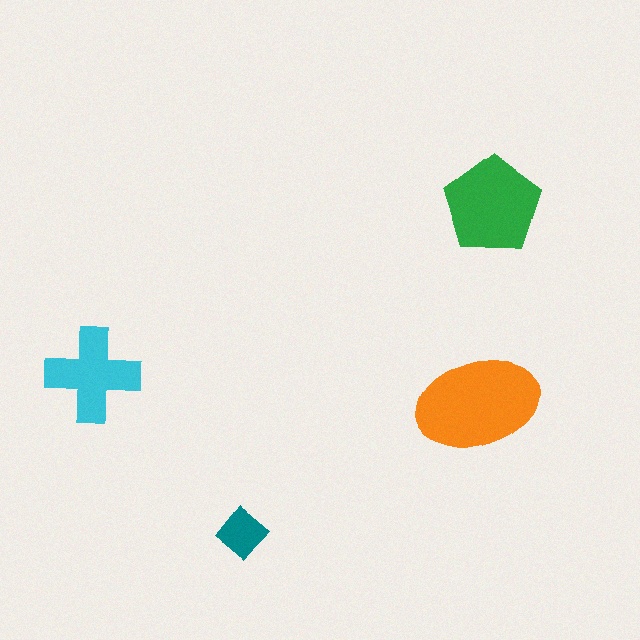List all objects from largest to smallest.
The orange ellipse, the green pentagon, the cyan cross, the teal diamond.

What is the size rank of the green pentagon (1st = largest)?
2nd.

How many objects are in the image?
There are 4 objects in the image.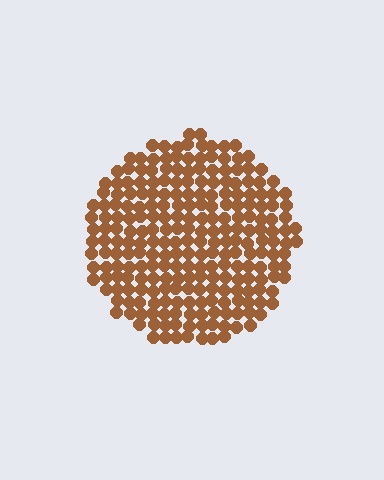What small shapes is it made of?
It is made of small circles.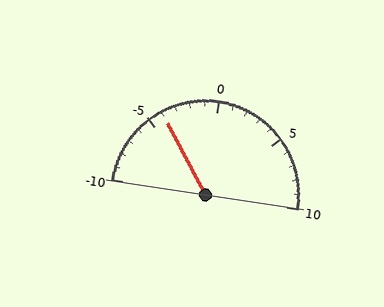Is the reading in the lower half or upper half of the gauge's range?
The reading is in the lower half of the range (-10 to 10).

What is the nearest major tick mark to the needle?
The nearest major tick mark is -5.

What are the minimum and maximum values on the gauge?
The gauge ranges from -10 to 10.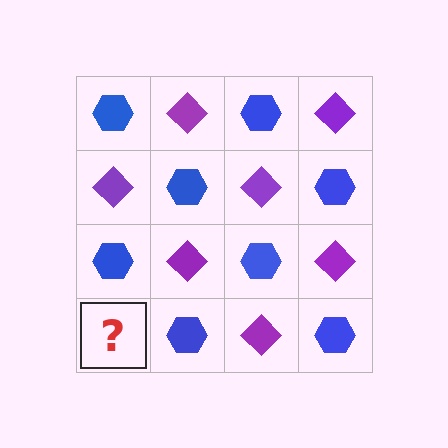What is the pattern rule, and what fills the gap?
The rule is that it alternates blue hexagon and purple diamond in a checkerboard pattern. The gap should be filled with a purple diamond.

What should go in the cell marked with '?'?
The missing cell should contain a purple diamond.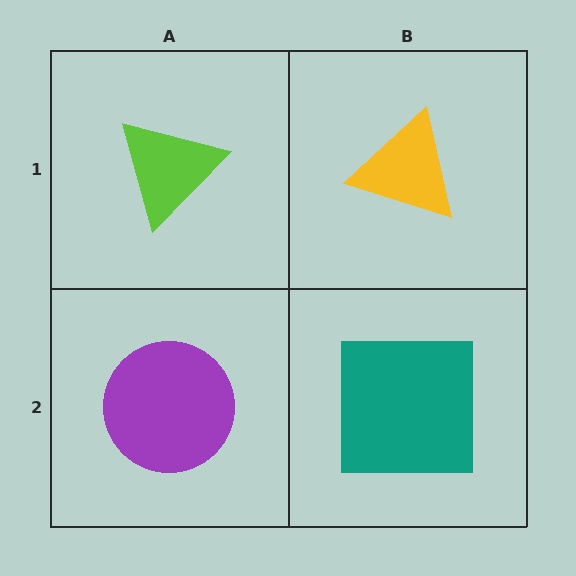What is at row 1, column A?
A lime triangle.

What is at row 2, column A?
A purple circle.